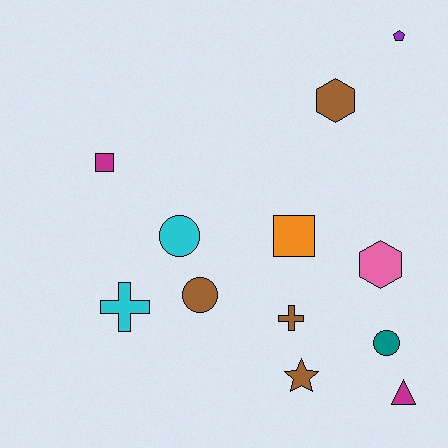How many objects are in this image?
There are 12 objects.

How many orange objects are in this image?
There is 1 orange object.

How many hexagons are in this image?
There are 2 hexagons.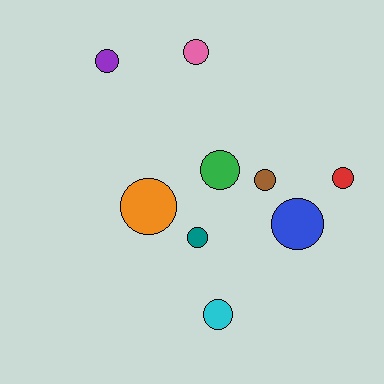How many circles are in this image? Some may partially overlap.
There are 9 circles.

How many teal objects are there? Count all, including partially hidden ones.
There is 1 teal object.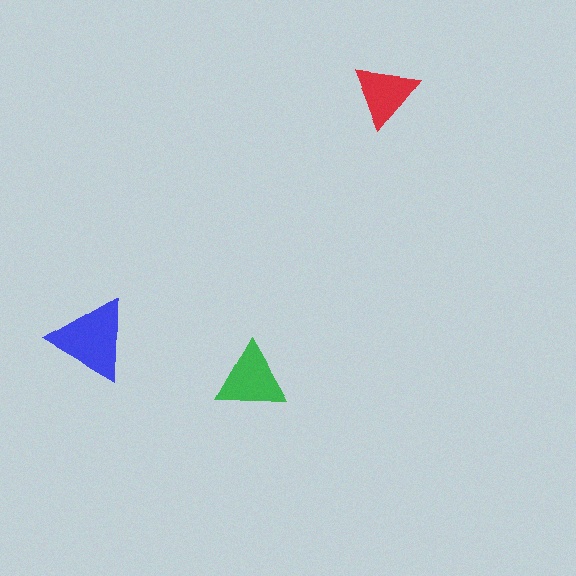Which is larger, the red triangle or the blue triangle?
The blue one.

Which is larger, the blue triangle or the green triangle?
The blue one.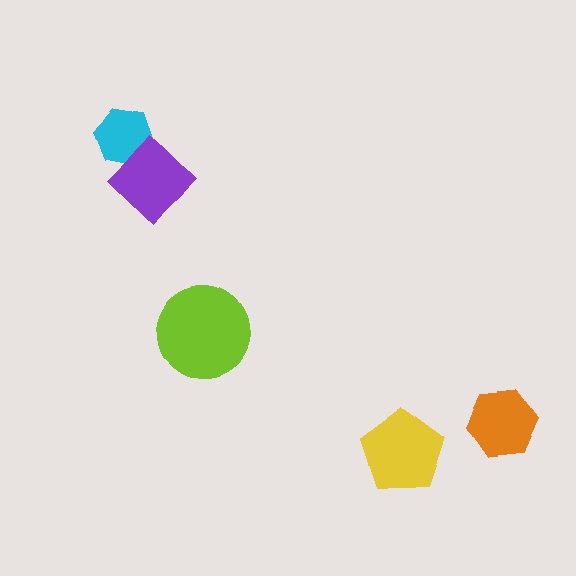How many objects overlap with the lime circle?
0 objects overlap with the lime circle.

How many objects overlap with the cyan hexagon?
1 object overlaps with the cyan hexagon.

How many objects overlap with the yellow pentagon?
0 objects overlap with the yellow pentagon.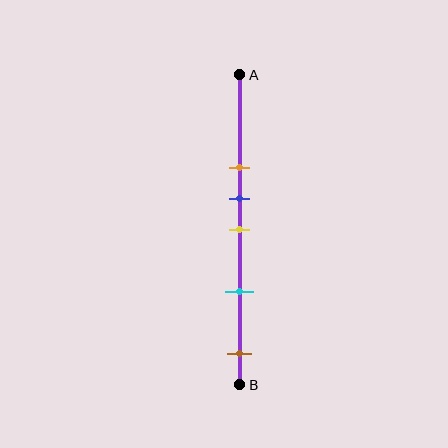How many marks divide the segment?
There are 5 marks dividing the segment.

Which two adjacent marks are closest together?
The blue and yellow marks are the closest adjacent pair.